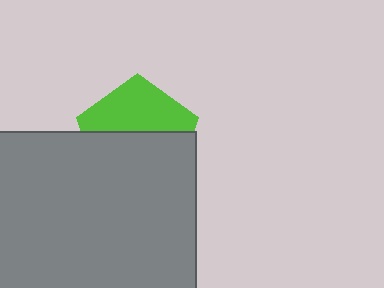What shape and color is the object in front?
The object in front is a gray rectangle.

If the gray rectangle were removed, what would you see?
You would see the complete lime pentagon.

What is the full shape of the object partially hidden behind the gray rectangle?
The partially hidden object is a lime pentagon.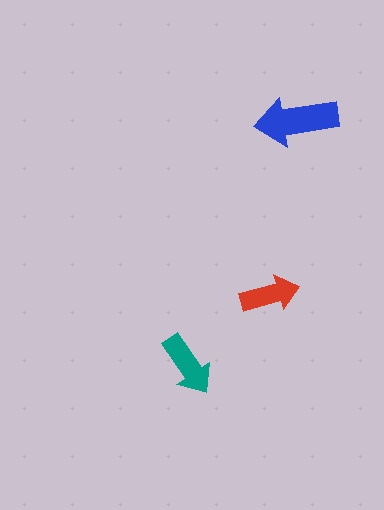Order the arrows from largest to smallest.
the blue one, the teal one, the red one.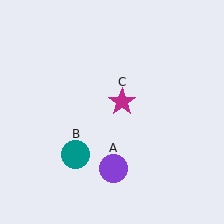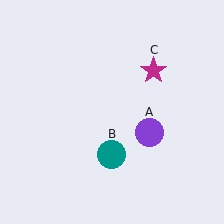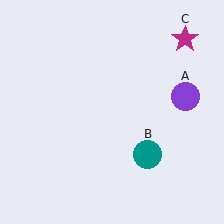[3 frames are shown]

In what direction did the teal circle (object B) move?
The teal circle (object B) moved right.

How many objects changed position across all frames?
3 objects changed position: purple circle (object A), teal circle (object B), magenta star (object C).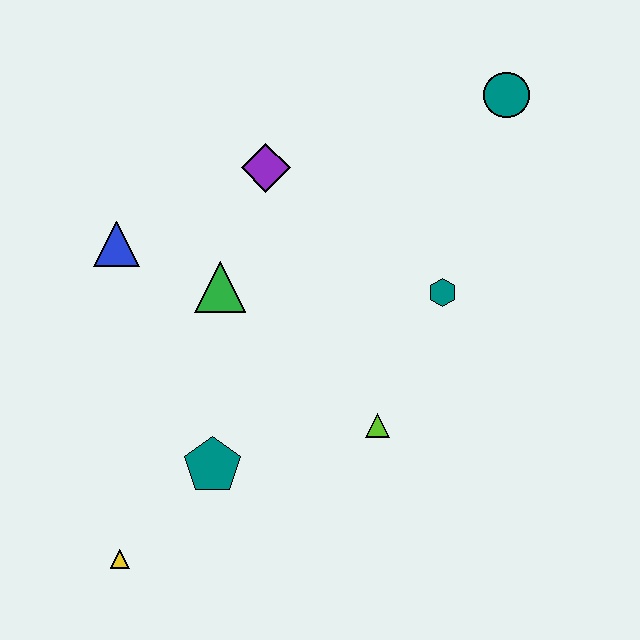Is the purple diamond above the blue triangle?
Yes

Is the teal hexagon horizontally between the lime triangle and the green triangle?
No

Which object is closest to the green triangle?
The blue triangle is closest to the green triangle.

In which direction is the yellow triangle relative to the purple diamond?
The yellow triangle is below the purple diamond.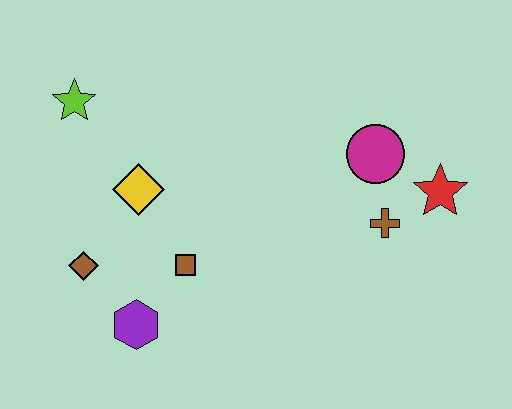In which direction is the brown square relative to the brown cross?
The brown square is to the left of the brown cross.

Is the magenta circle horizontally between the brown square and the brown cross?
Yes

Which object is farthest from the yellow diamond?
The red star is farthest from the yellow diamond.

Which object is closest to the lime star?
The yellow diamond is closest to the lime star.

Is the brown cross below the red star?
Yes